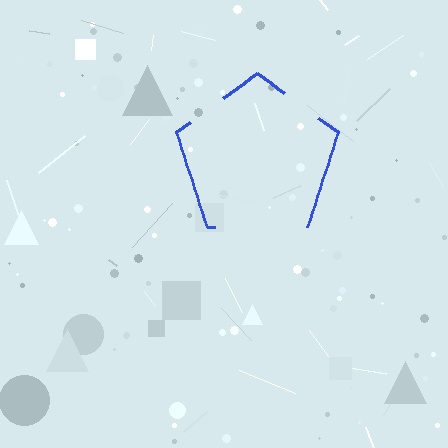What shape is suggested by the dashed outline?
The dashed outline suggests a pentagon.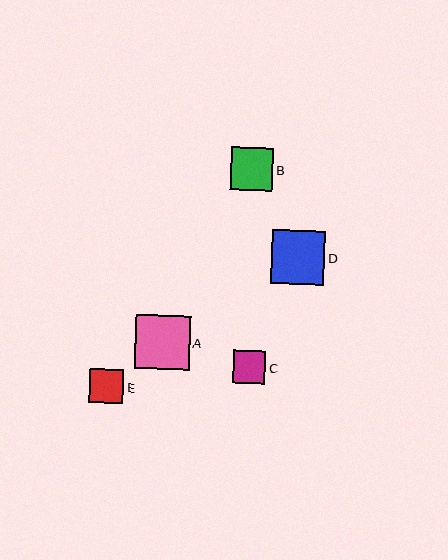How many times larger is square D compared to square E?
Square D is approximately 1.6 times the size of square E.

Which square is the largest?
Square A is the largest with a size of approximately 54 pixels.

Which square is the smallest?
Square C is the smallest with a size of approximately 33 pixels.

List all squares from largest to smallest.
From largest to smallest: A, D, B, E, C.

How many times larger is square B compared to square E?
Square B is approximately 1.2 times the size of square E.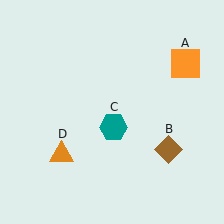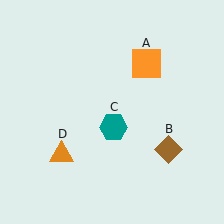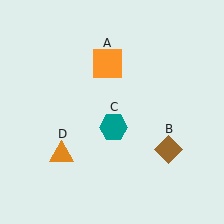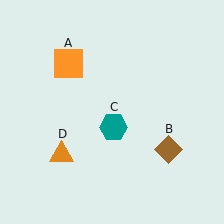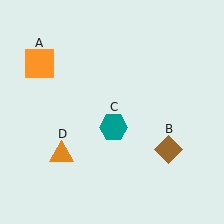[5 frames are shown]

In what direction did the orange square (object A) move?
The orange square (object A) moved left.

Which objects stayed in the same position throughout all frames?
Brown diamond (object B) and teal hexagon (object C) and orange triangle (object D) remained stationary.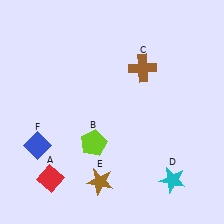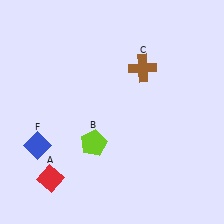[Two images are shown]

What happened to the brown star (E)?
The brown star (E) was removed in Image 2. It was in the bottom-left area of Image 1.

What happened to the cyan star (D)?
The cyan star (D) was removed in Image 2. It was in the bottom-right area of Image 1.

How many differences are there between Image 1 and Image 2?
There are 2 differences between the two images.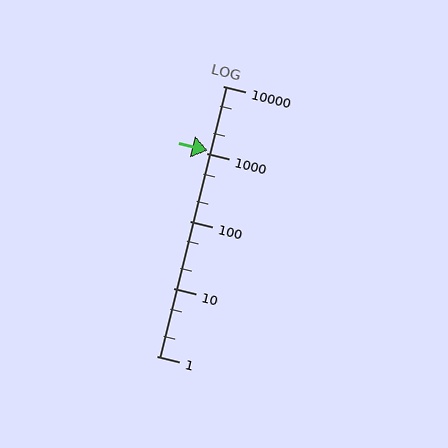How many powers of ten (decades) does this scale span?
The scale spans 4 decades, from 1 to 10000.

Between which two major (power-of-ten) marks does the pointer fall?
The pointer is between 1000 and 10000.